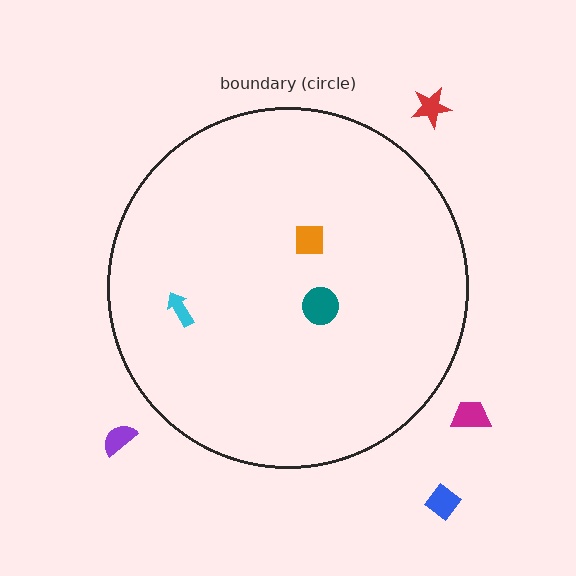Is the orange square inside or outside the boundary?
Inside.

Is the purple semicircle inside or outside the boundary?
Outside.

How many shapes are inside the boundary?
3 inside, 4 outside.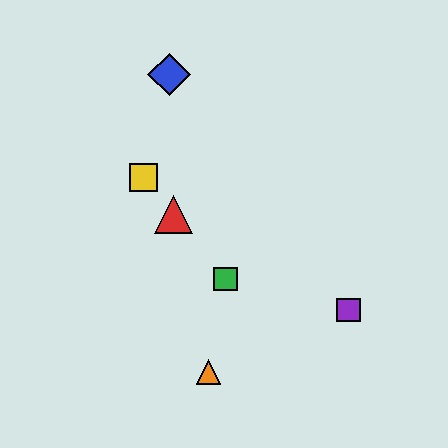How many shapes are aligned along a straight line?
3 shapes (the red triangle, the green square, the yellow square) are aligned along a straight line.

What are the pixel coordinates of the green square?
The green square is at (226, 279).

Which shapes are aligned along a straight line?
The red triangle, the green square, the yellow square are aligned along a straight line.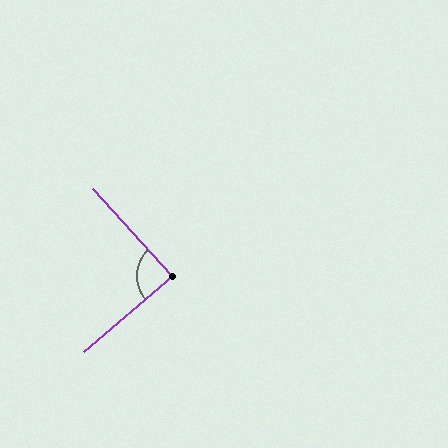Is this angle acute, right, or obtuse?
It is approximately a right angle.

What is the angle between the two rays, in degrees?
Approximately 88 degrees.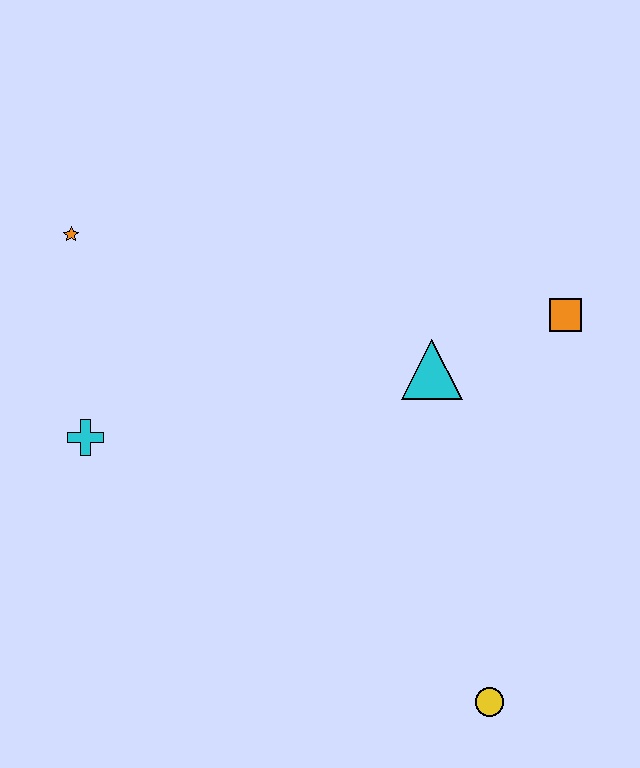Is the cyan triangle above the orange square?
No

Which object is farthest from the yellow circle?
The orange star is farthest from the yellow circle.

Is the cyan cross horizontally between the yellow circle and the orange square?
No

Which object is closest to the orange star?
The cyan cross is closest to the orange star.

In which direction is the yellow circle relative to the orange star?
The yellow circle is below the orange star.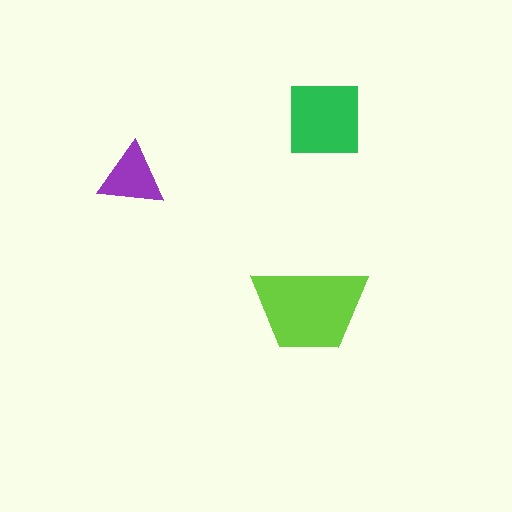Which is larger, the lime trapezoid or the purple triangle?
The lime trapezoid.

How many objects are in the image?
There are 3 objects in the image.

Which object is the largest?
The lime trapezoid.